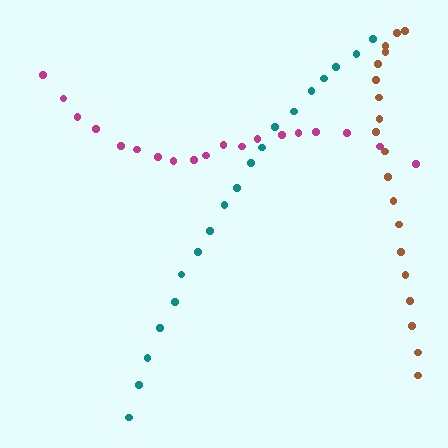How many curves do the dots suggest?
There are 3 distinct paths.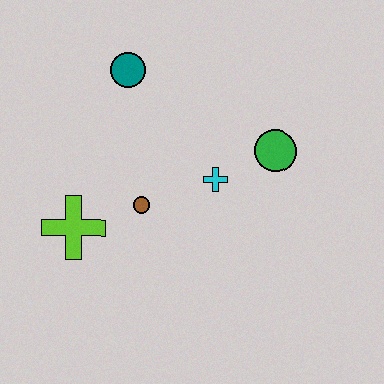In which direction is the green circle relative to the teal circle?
The green circle is to the right of the teal circle.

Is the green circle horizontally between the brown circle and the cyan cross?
No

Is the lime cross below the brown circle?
Yes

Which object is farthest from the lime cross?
The green circle is farthest from the lime cross.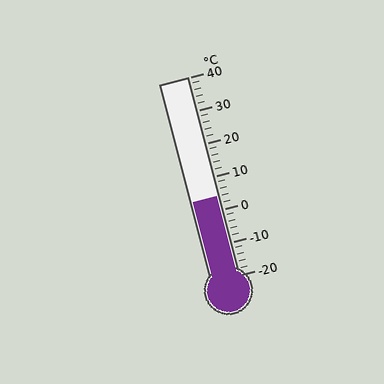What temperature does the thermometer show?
The thermometer shows approximately 4°C.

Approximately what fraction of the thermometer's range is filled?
The thermometer is filled to approximately 40% of its range.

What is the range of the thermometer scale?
The thermometer scale ranges from -20°C to 40°C.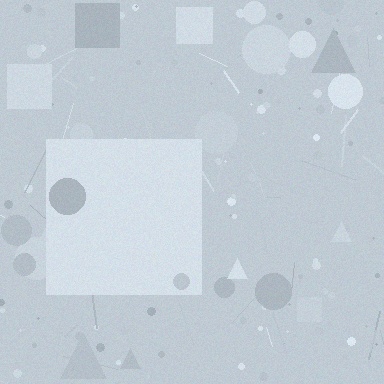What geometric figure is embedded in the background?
A square is embedded in the background.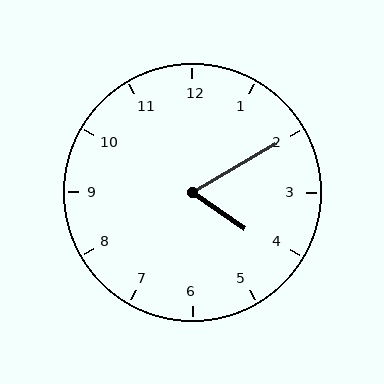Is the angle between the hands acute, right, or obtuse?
It is acute.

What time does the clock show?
4:10.